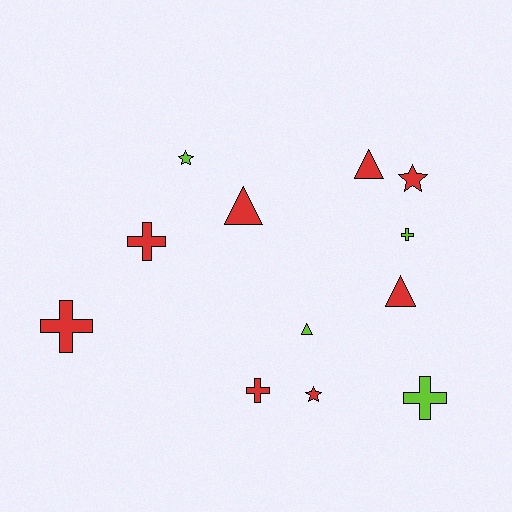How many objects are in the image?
There are 12 objects.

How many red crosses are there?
There are 3 red crosses.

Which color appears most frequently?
Red, with 8 objects.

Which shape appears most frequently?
Cross, with 5 objects.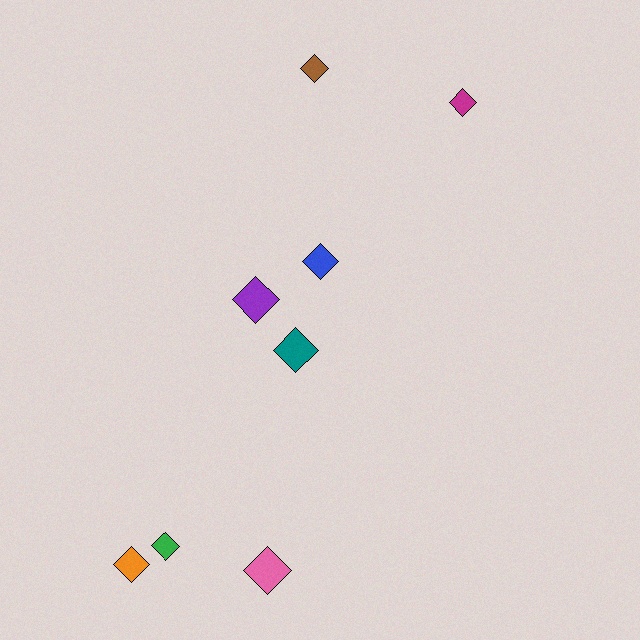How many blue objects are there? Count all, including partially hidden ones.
There is 1 blue object.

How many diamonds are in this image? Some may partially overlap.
There are 8 diamonds.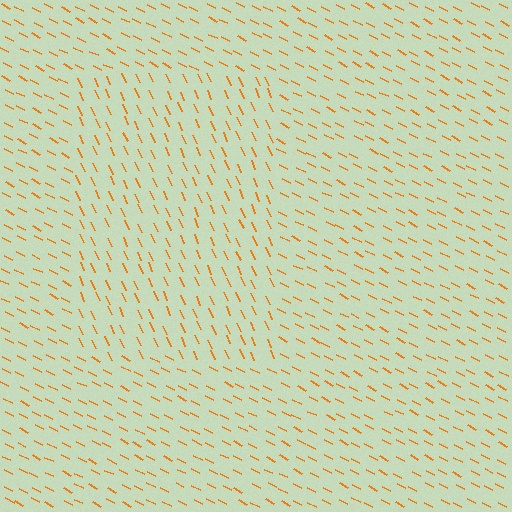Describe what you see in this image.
The image is filled with small orange line segments. A rectangle region in the image has lines oriented differently from the surrounding lines, creating a visible texture boundary.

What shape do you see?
I see a rectangle.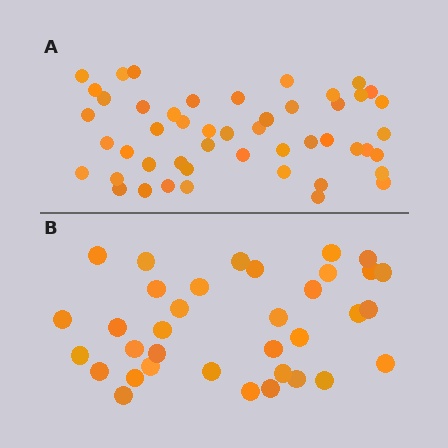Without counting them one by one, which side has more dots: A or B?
Region A (the top region) has more dots.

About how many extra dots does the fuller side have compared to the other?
Region A has approximately 15 more dots than region B.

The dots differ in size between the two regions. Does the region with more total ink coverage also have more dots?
No. Region B has more total ink coverage because its dots are larger, but region A actually contains more individual dots. Total area can be misleading — the number of items is what matters here.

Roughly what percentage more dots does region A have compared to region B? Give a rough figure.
About 40% more.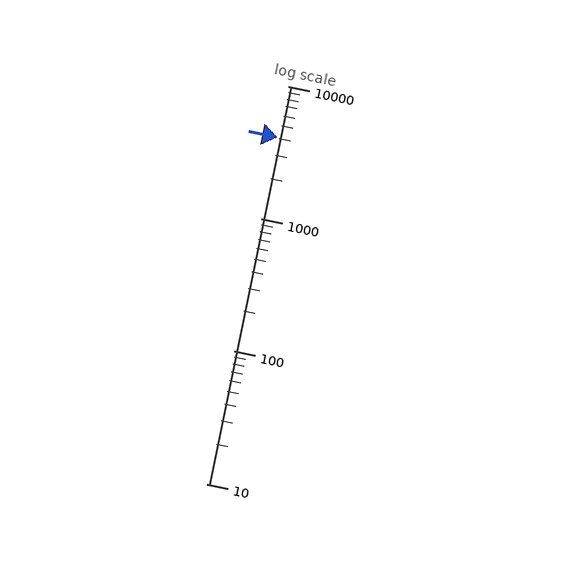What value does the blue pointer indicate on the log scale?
The pointer indicates approximately 4100.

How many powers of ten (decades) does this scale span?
The scale spans 3 decades, from 10 to 10000.